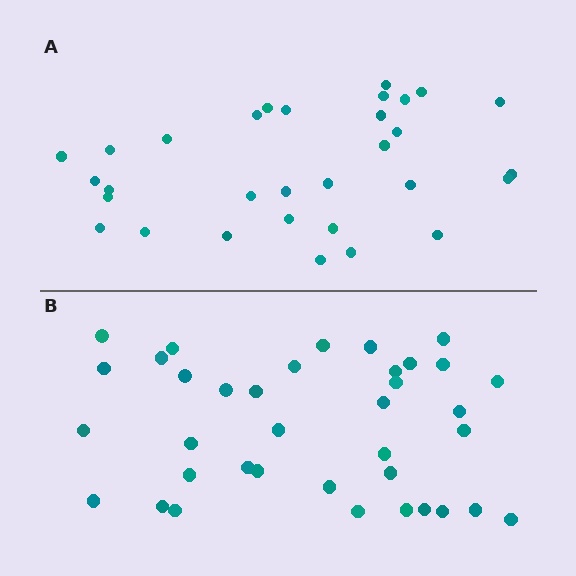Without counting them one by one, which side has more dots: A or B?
Region B (the bottom region) has more dots.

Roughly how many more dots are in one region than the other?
Region B has about 6 more dots than region A.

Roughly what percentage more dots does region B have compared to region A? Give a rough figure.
About 20% more.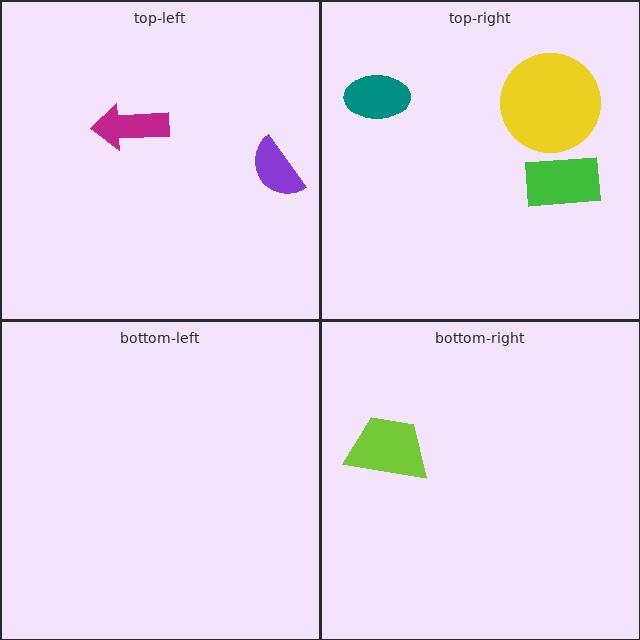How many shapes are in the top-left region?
2.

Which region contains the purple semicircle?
The top-left region.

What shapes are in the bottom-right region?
The lime trapezoid.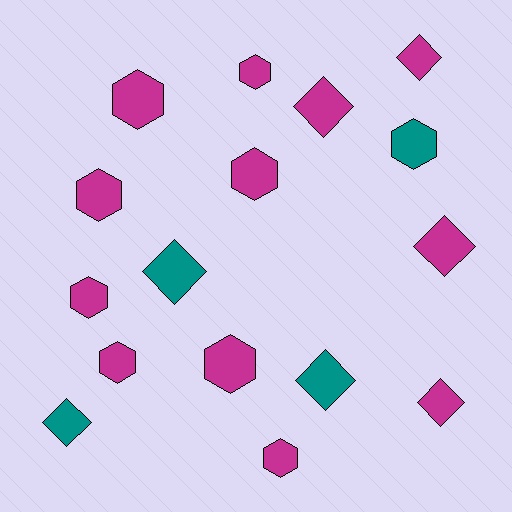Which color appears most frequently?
Magenta, with 12 objects.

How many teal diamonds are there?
There are 3 teal diamonds.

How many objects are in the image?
There are 16 objects.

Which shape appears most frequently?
Hexagon, with 9 objects.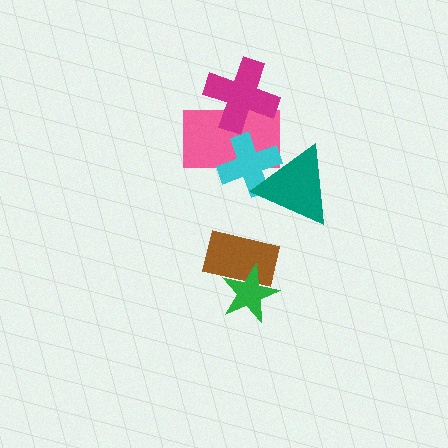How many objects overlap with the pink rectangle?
3 objects overlap with the pink rectangle.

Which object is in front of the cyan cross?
The teal triangle is in front of the cyan cross.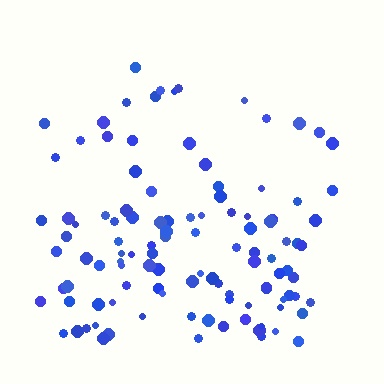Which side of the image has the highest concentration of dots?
The bottom.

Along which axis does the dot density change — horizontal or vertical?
Vertical.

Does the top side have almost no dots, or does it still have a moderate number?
Still a moderate number, just noticeably fewer than the bottom.